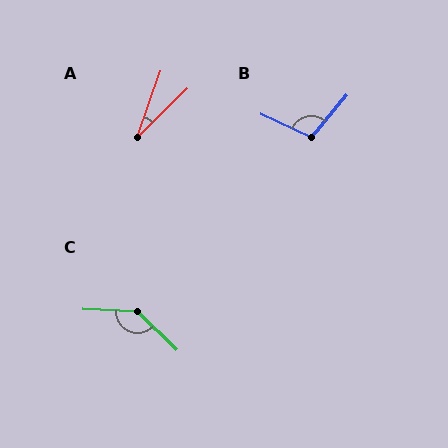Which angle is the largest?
C, at approximately 139 degrees.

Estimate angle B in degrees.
Approximately 104 degrees.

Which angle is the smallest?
A, at approximately 26 degrees.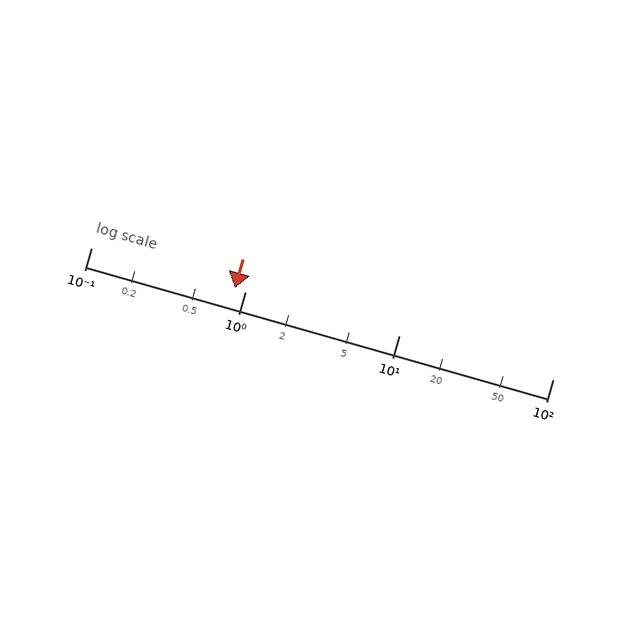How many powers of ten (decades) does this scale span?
The scale spans 3 decades, from 0.1 to 100.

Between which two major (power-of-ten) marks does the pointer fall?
The pointer is between 0.1 and 1.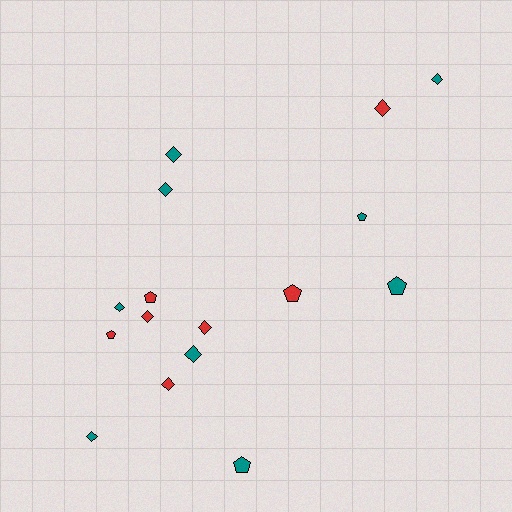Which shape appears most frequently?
Diamond, with 10 objects.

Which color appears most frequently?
Teal, with 9 objects.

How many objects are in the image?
There are 16 objects.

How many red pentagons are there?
There are 3 red pentagons.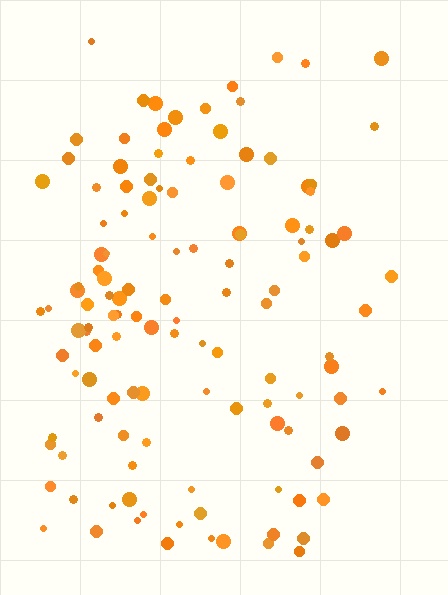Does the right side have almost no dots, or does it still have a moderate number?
Still a moderate number, just noticeably fewer than the left.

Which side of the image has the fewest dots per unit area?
The right.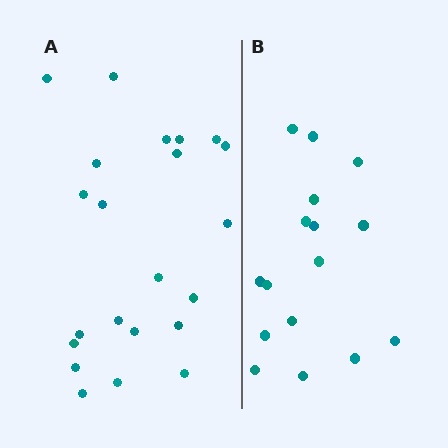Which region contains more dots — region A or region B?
Region A (the left region) has more dots.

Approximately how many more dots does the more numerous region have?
Region A has about 6 more dots than region B.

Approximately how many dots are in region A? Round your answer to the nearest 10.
About 20 dots. (The exact count is 22, which rounds to 20.)